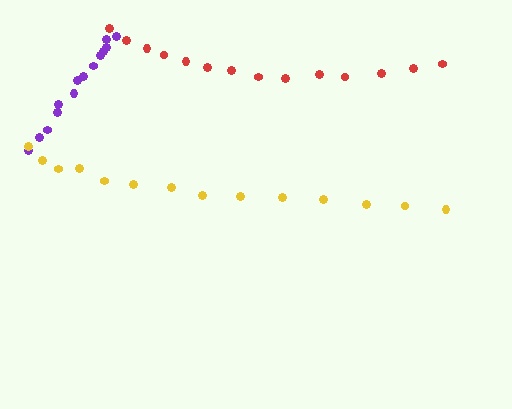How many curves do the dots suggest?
There are 3 distinct paths.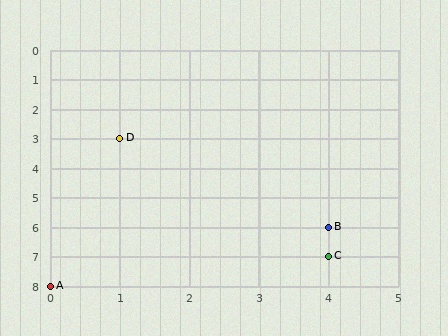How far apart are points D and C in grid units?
Points D and C are 3 columns and 4 rows apart (about 5.0 grid units diagonally).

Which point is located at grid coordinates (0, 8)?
Point A is at (0, 8).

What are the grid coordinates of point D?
Point D is at grid coordinates (1, 3).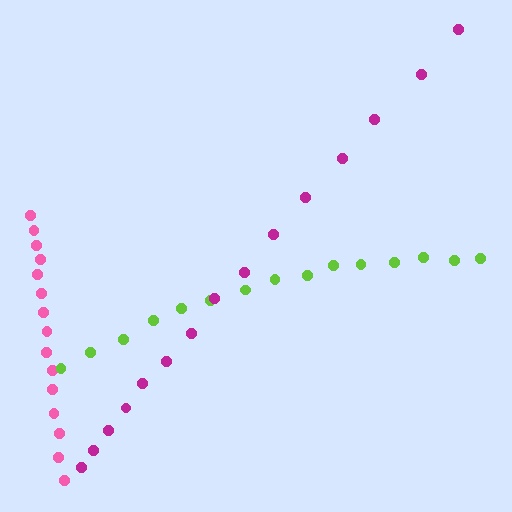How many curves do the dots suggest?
There are 3 distinct paths.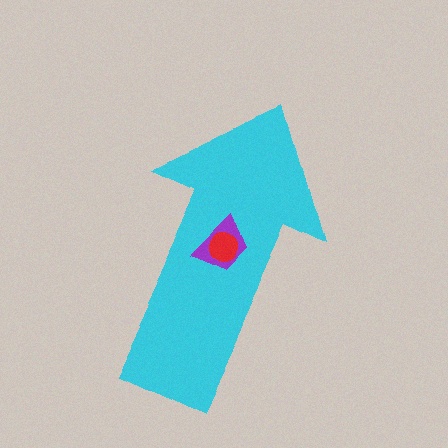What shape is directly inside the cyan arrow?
The purple trapezoid.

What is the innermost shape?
The red circle.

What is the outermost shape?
The cyan arrow.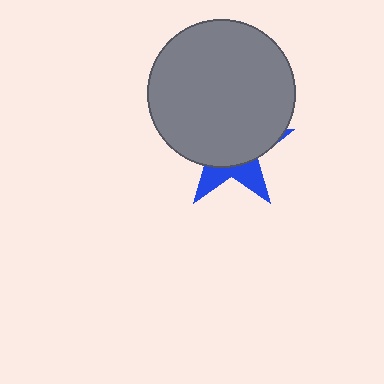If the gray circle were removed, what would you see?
You would see the complete blue star.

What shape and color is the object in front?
The object in front is a gray circle.